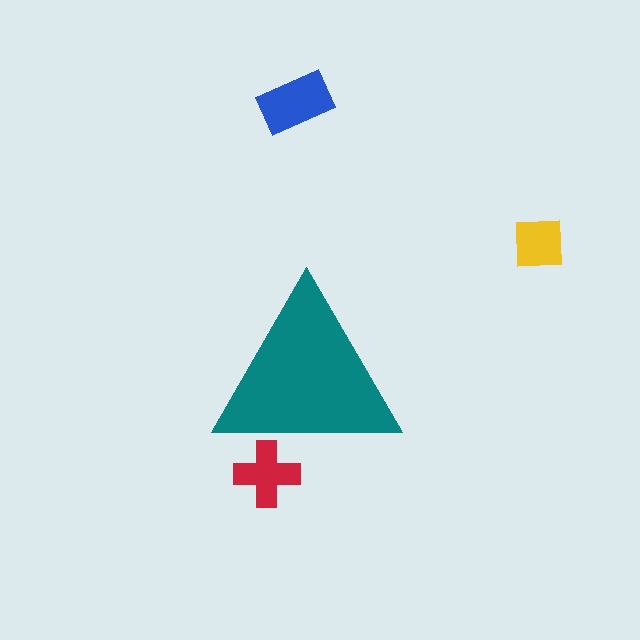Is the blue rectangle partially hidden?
No, the blue rectangle is fully visible.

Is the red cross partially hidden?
Yes, the red cross is partially hidden behind the teal triangle.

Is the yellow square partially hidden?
No, the yellow square is fully visible.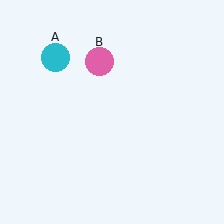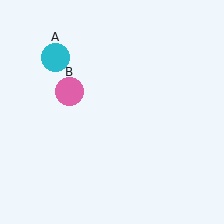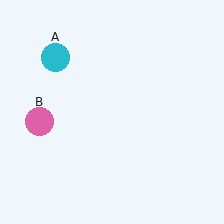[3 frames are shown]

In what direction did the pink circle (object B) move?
The pink circle (object B) moved down and to the left.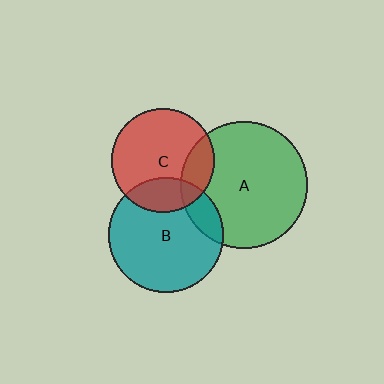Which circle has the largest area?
Circle A (green).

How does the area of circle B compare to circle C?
Approximately 1.2 times.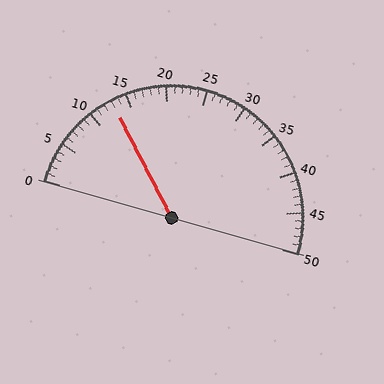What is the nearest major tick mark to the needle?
The nearest major tick mark is 15.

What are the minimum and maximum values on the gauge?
The gauge ranges from 0 to 50.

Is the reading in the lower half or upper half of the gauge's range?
The reading is in the lower half of the range (0 to 50).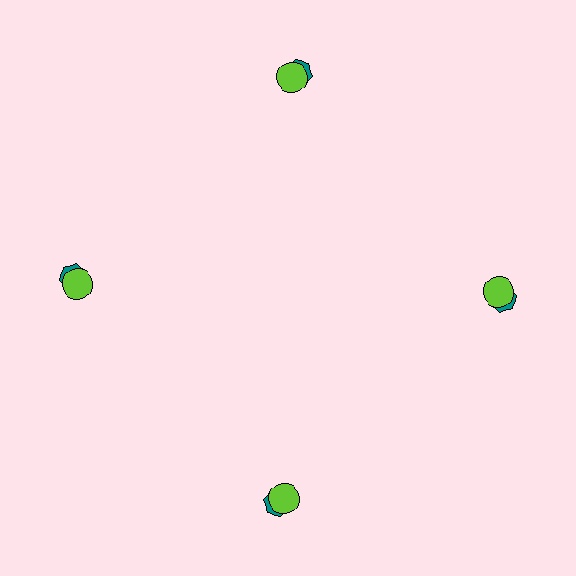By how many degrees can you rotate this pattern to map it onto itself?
The pattern maps onto itself every 90 degrees of rotation.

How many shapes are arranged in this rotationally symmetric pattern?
There are 8 shapes, arranged in 4 groups of 2.